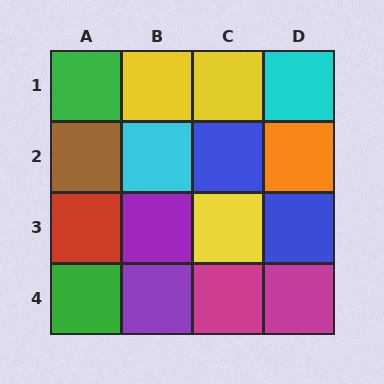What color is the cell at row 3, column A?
Red.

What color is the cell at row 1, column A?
Green.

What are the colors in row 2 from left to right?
Brown, cyan, blue, orange.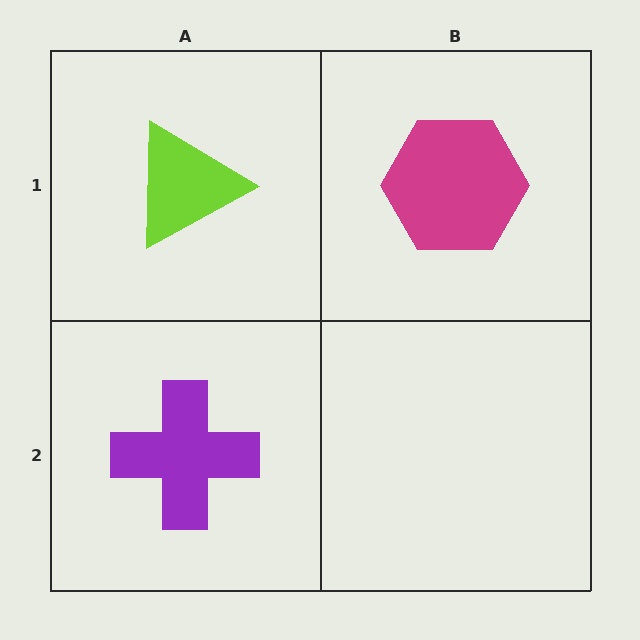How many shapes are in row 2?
1 shape.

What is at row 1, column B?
A magenta hexagon.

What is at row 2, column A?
A purple cross.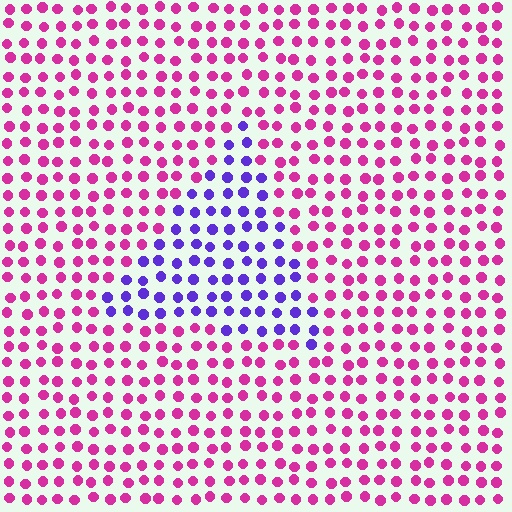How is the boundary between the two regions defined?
The boundary is defined purely by a slight shift in hue (about 62 degrees). Spacing, size, and orientation are identical on both sides.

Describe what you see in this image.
The image is filled with small magenta elements in a uniform arrangement. A triangle-shaped region is visible where the elements are tinted to a slightly different hue, forming a subtle color boundary.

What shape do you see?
I see a triangle.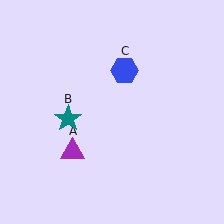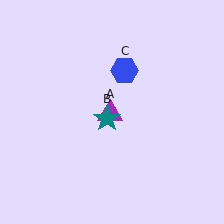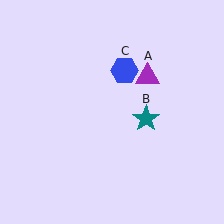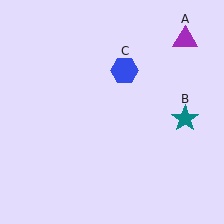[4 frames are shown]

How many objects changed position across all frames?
2 objects changed position: purple triangle (object A), teal star (object B).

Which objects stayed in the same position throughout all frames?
Blue hexagon (object C) remained stationary.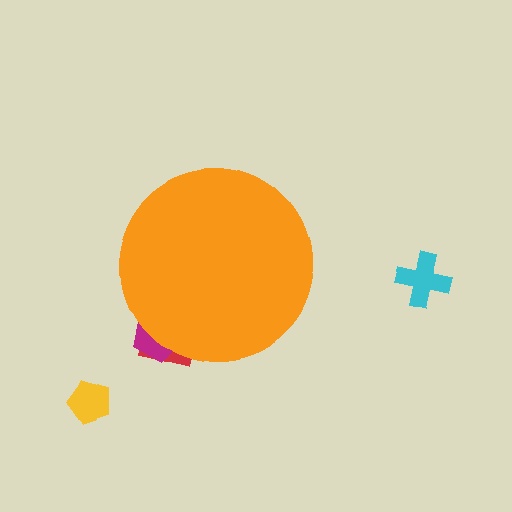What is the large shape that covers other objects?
An orange circle.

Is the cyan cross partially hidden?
No, the cyan cross is fully visible.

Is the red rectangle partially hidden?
Yes, the red rectangle is partially hidden behind the orange circle.